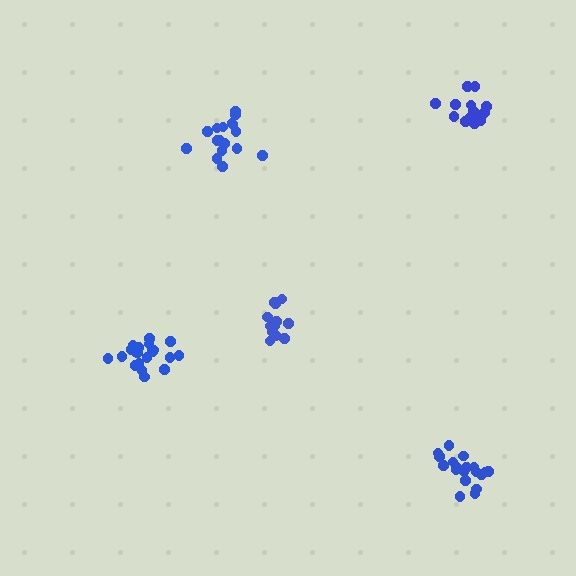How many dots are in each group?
Group 1: 14 dots, Group 2: 19 dots, Group 3: 17 dots, Group 4: 16 dots, Group 5: 20 dots (86 total).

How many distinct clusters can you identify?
There are 5 distinct clusters.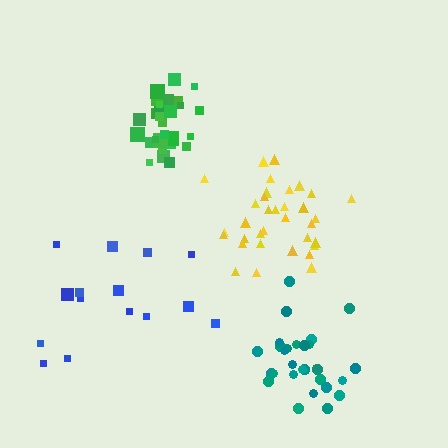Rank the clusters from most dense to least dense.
teal, yellow, green, blue.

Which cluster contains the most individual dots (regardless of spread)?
Yellow (34).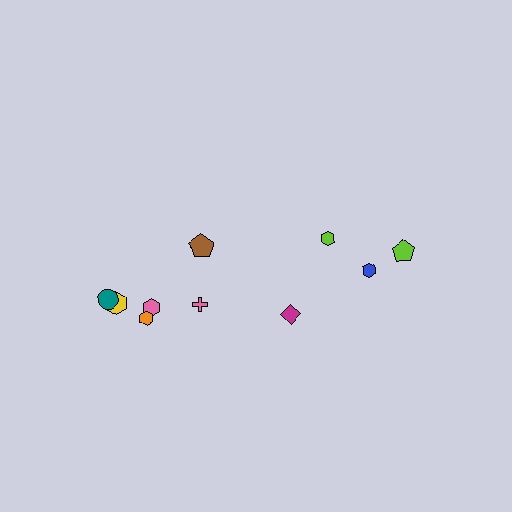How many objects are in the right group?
There are 4 objects.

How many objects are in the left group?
There are 6 objects.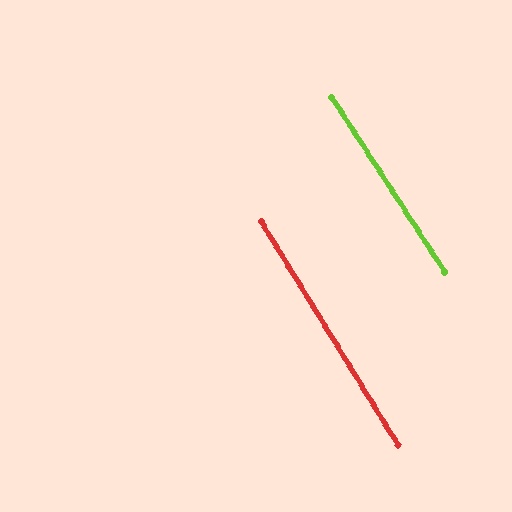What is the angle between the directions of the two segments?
Approximately 1 degree.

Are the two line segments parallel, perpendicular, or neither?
Parallel — their directions differ by only 1.3°.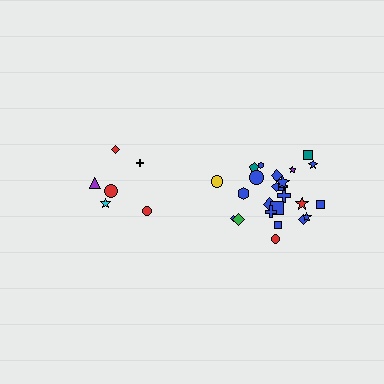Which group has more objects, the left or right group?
The right group.